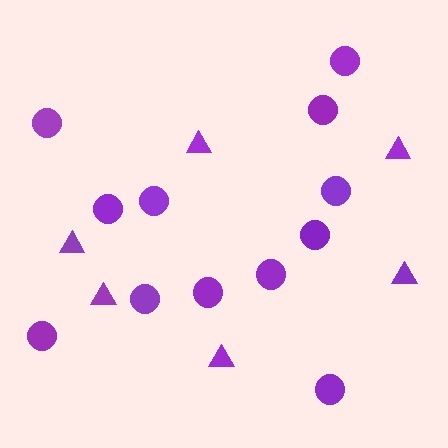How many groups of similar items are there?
There are 2 groups: one group of circles (12) and one group of triangles (6).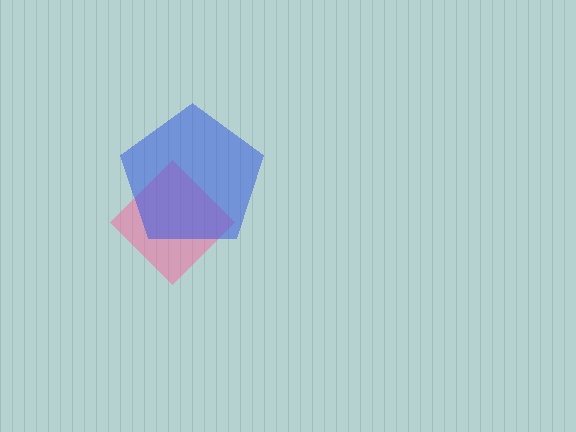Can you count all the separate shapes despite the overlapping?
Yes, there are 2 separate shapes.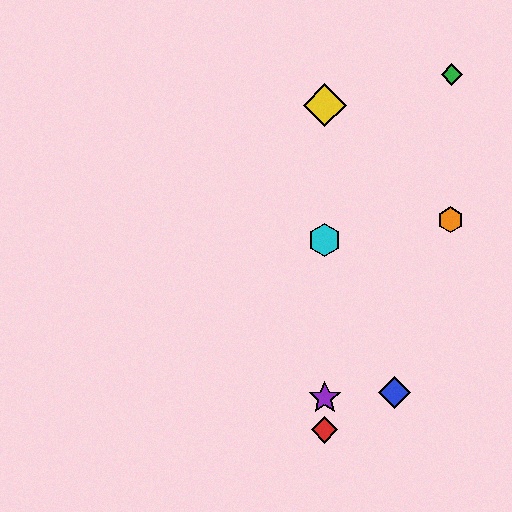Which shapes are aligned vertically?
The red diamond, the yellow diamond, the purple star, the cyan hexagon are aligned vertically.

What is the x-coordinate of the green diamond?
The green diamond is at x≈452.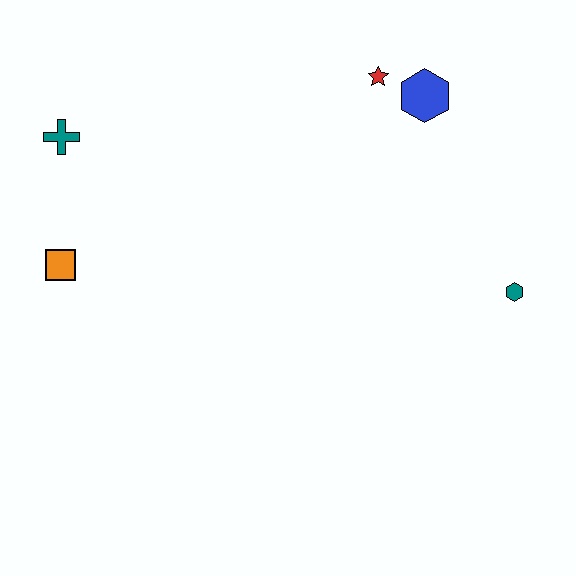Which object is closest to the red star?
The blue hexagon is closest to the red star.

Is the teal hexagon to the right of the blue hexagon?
Yes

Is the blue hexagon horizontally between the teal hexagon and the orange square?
Yes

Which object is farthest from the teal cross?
The teal hexagon is farthest from the teal cross.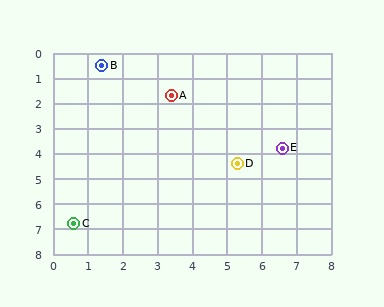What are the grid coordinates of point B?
Point B is at approximately (1.4, 0.5).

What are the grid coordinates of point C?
Point C is at approximately (0.6, 6.8).